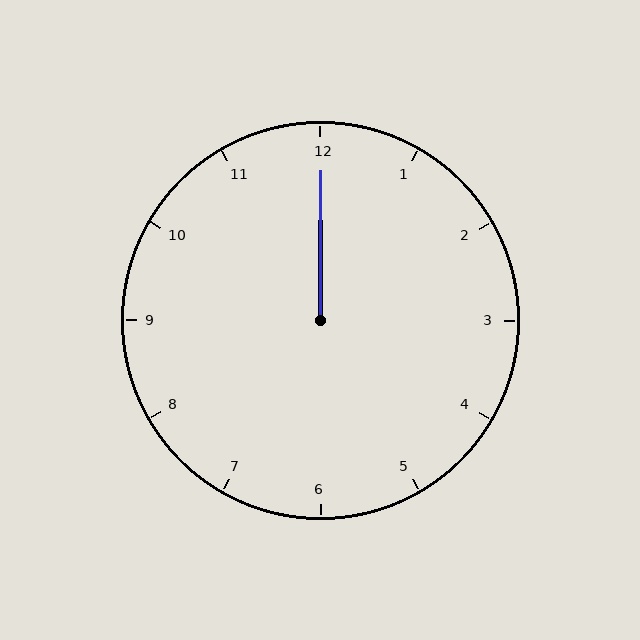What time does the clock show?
12:00.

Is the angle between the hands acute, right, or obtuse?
It is acute.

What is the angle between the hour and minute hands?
Approximately 0 degrees.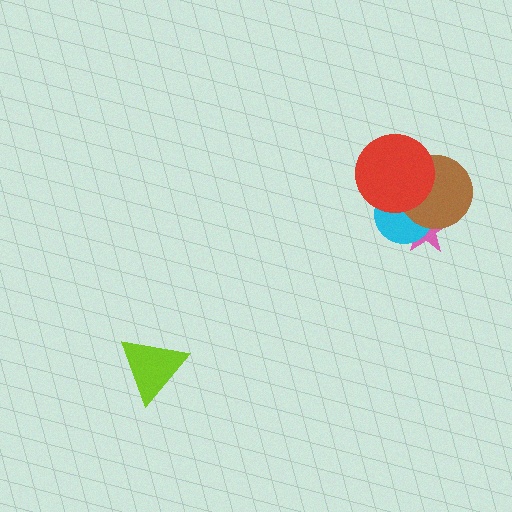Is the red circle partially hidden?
No, no other shape covers it.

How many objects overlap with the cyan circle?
3 objects overlap with the cyan circle.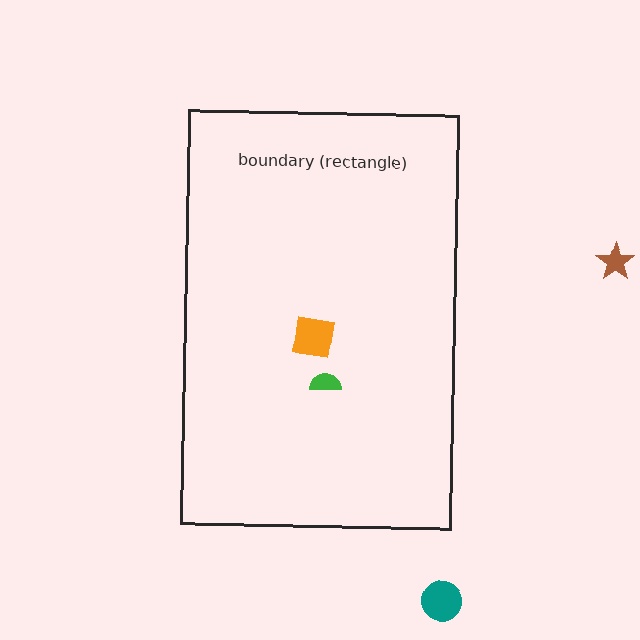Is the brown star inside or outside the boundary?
Outside.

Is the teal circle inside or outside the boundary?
Outside.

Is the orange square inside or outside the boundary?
Inside.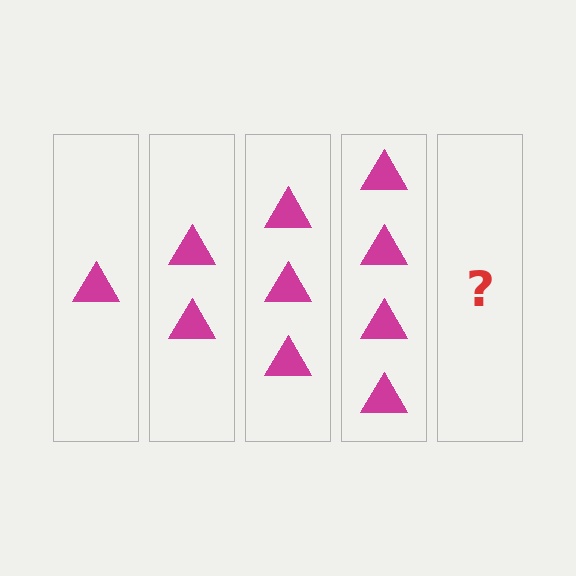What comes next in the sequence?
The next element should be 5 triangles.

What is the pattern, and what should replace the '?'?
The pattern is that each step adds one more triangle. The '?' should be 5 triangles.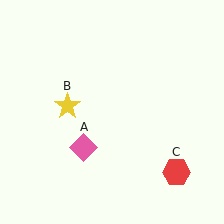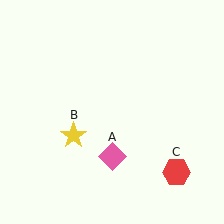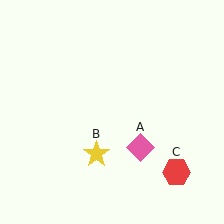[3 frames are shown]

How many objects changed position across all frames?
2 objects changed position: pink diamond (object A), yellow star (object B).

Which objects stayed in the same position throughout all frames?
Red hexagon (object C) remained stationary.